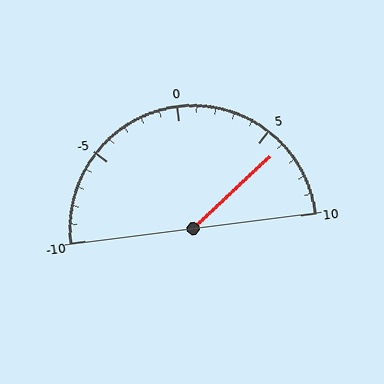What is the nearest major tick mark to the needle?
The nearest major tick mark is 5.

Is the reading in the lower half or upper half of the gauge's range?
The reading is in the upper half of the range (-10 to 10).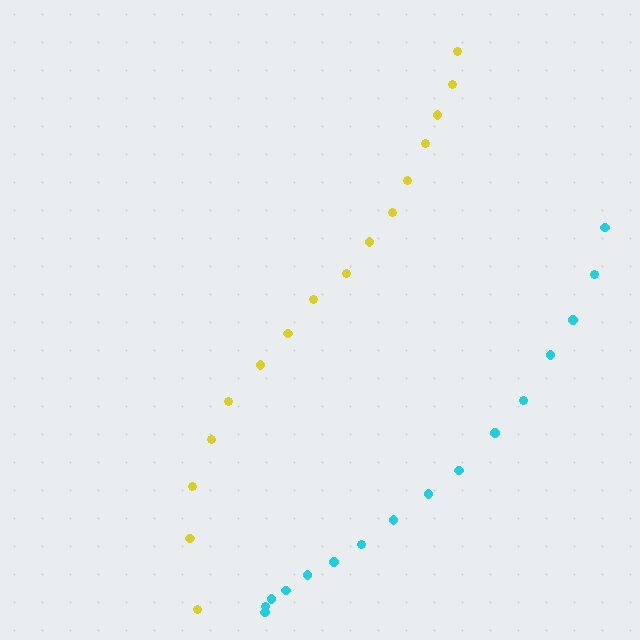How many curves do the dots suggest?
There are 2 distinct paths.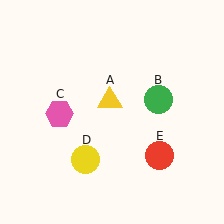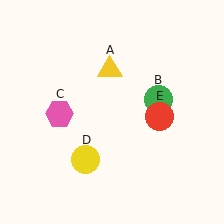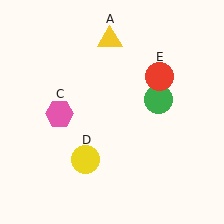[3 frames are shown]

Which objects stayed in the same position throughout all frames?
Green circle (object B) and pink hexagon (object C) and yellow circle (object D) remained stationary.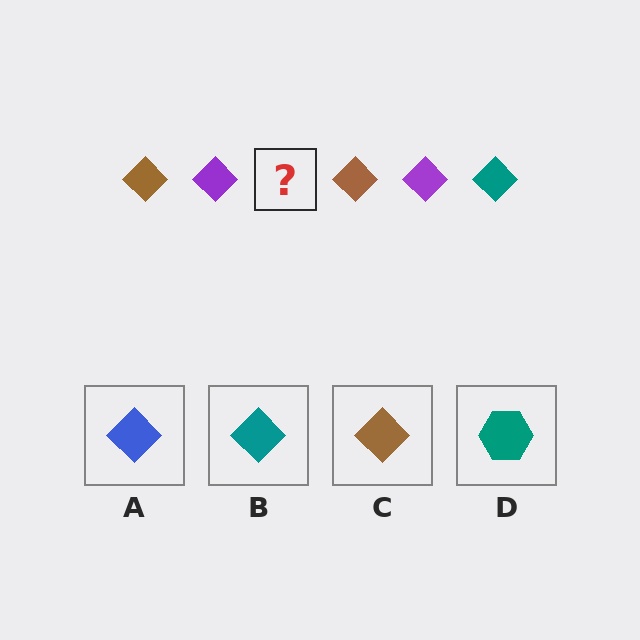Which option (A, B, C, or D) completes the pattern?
B.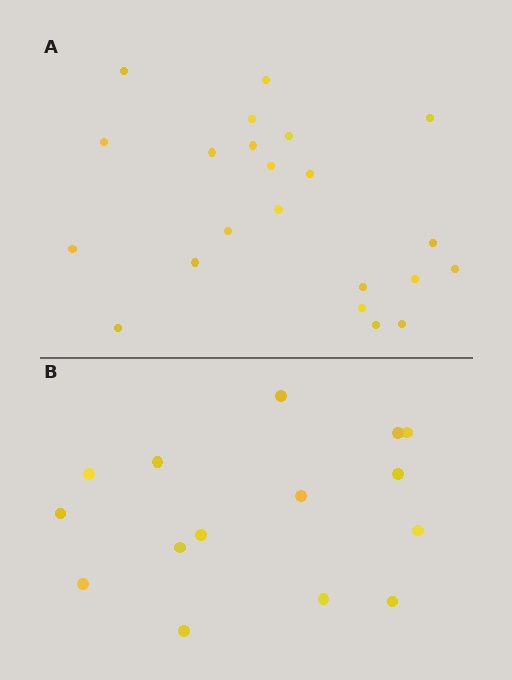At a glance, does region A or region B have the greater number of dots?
Region A (the top region) has more dots.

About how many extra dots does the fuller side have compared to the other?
Region A has roughly 8 or so more dots than region B.